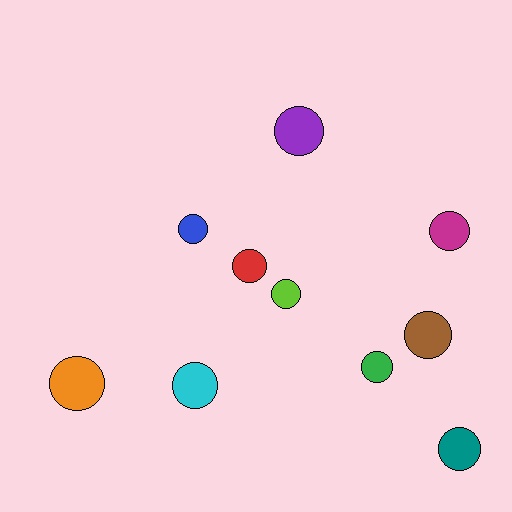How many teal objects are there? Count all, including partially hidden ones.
There is 1 teal object.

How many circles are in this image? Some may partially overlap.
There are 10 circles.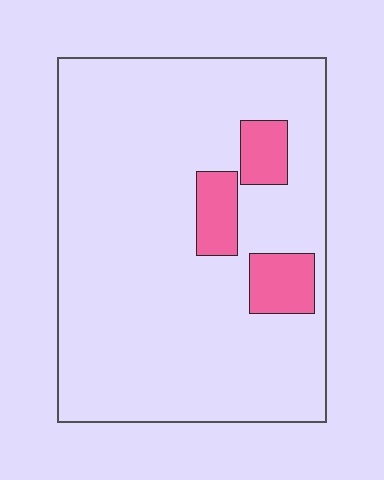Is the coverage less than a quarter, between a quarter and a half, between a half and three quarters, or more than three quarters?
Less than a quarter.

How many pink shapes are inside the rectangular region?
3.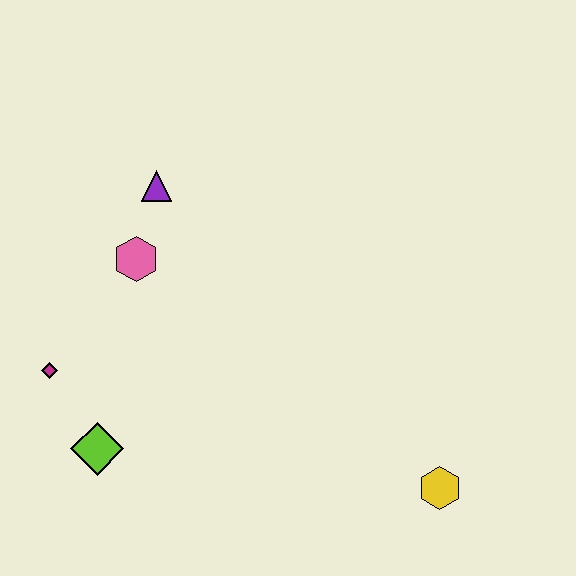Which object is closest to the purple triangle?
The pink hexagon is closest to the purple triangle.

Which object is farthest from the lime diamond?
The yellow hexagon is farthest from the lime diamond.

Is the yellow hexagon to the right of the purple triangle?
Yes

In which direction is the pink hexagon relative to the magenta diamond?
The pink hexagon is above the magenta diamond.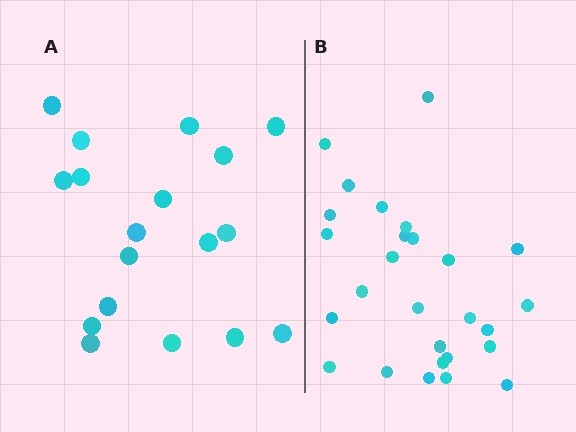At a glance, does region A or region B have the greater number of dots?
Region B (the right region) has more dots.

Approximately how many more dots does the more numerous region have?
Region B has roughly 8 or so more dots than region A.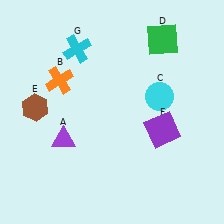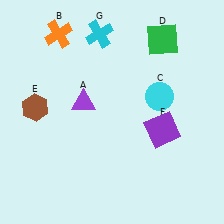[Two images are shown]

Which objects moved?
The objects that moved are: the purple triangle (A), the orange cross (B), the cyan cross (G).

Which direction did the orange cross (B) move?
The orange cross (B) moved up.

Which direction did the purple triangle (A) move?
The purple triangle (A) moved up.